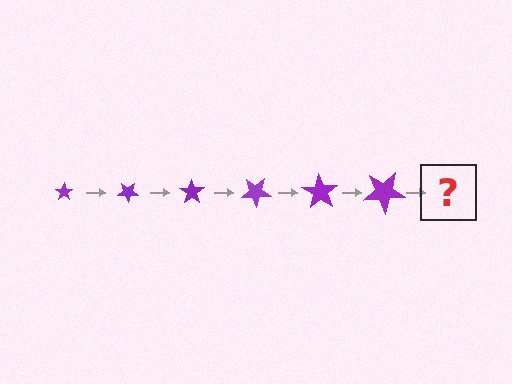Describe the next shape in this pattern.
It should be a star, larger than the previous one and rotated 210 degrees from the start.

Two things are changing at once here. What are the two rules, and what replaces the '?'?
The two rules are that the star grows larger each step and it rotates 35 degrees each step. The '?' should be a star, larger than the previous one and rotated 210 degrees from the start.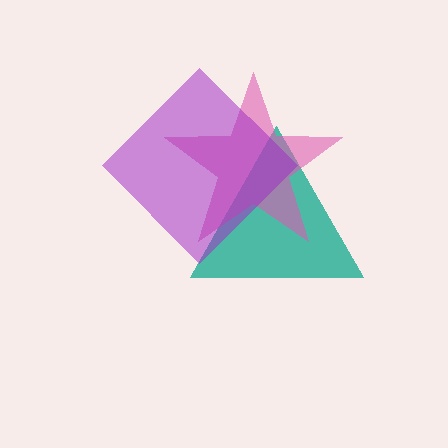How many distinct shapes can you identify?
There are 3 distinct shapes: a teal triangle, a pink star, a purple diamond.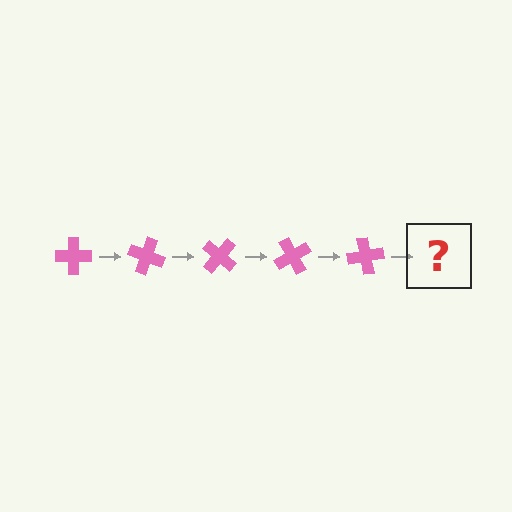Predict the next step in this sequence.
The next step is a pink cross rotated 100 degrees.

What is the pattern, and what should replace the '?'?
The pattern is that the cross rotates 20 degrees each step. The '?' should be a pink cross rotated 100 degrees.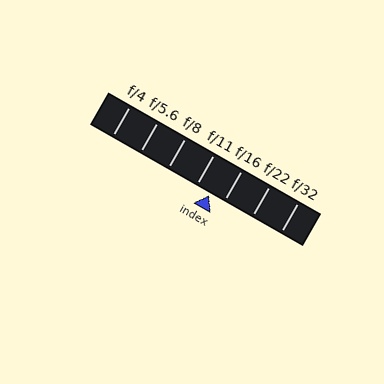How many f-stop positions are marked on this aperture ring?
There are 7 f-stop positions marked.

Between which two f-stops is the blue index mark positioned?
The index mark is between f/11 and f/16.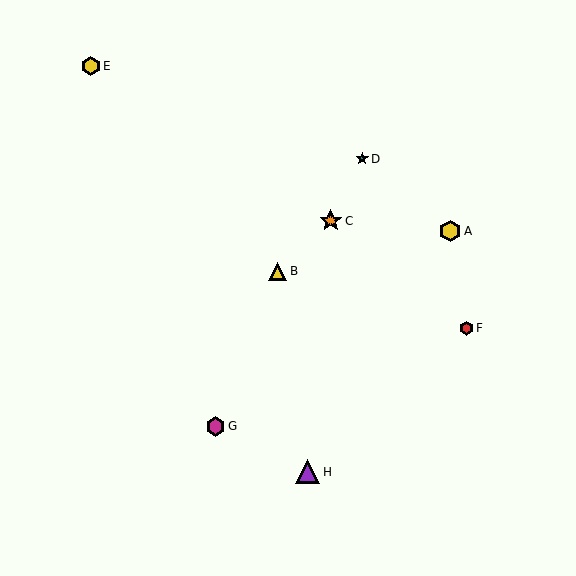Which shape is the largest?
The purple triangle (labeled H) is the largest.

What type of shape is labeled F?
Shape F is a red hexagon.